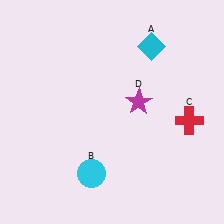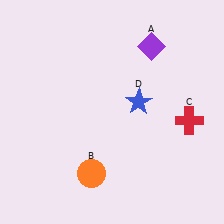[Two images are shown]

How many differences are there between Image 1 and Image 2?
There are 3 differences between the two images.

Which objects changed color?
A changed from cyan to purple. B changed from cyan to orange. D changed from magenta to blue.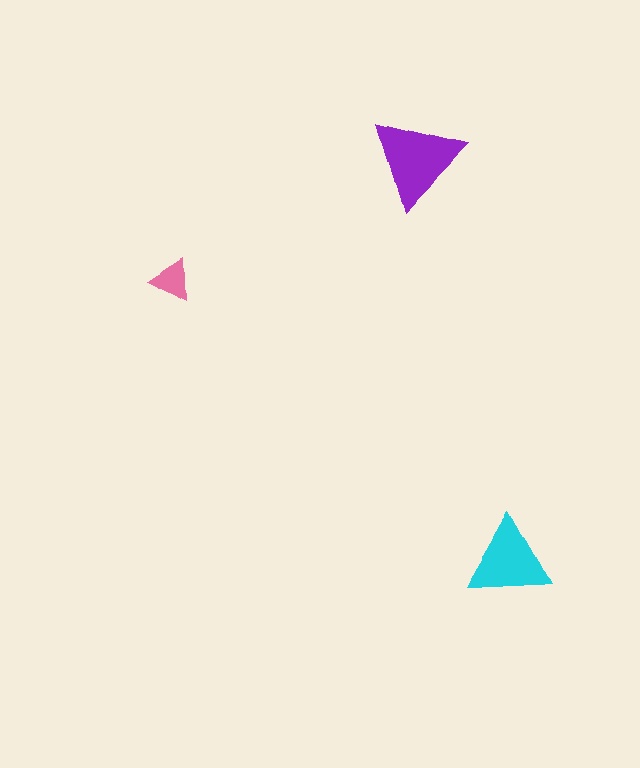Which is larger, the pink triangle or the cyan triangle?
The cyan one.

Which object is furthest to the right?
The cyan triangle is rightmost.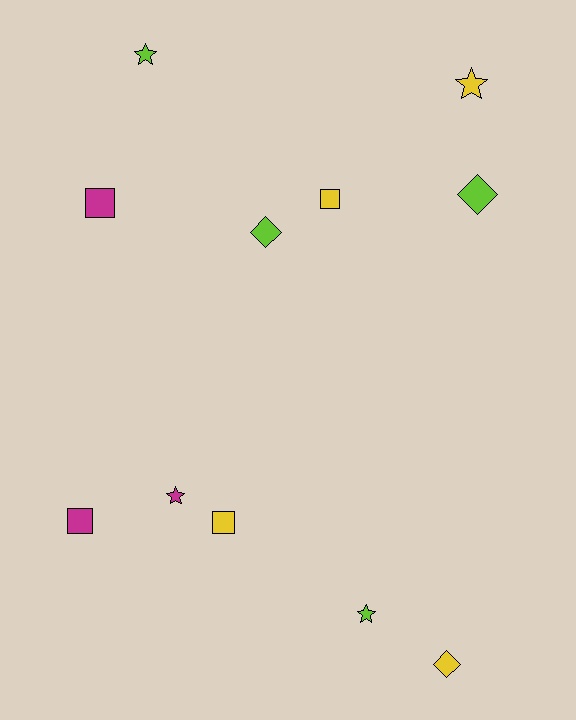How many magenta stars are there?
There is 1 magenta star.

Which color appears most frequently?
Yellow, with 4 objects.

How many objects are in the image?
There are 11 objects.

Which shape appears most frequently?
Star, with 4 objects.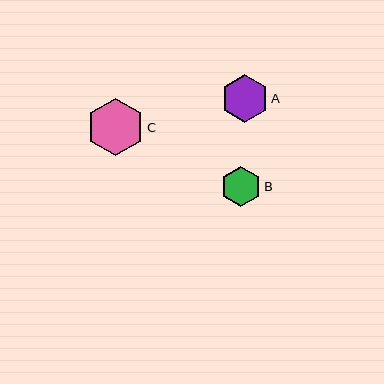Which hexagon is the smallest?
Hexagon B is the smallest with a size of approximately 41 pixels.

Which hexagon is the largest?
Hexagon C is the largest with a size of approximately 58 pixels.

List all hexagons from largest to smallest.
From largest to smallest: C, A, B.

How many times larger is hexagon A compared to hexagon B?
Hexagon A is approximately 1.2 times the size of hexagon B.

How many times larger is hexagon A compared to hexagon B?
Hexagon A is approximately 1.2 times the size of hexagon B.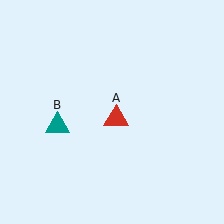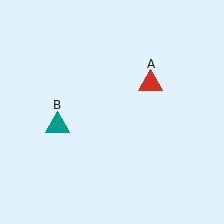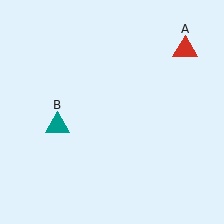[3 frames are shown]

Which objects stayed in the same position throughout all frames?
Teal triangle (object B) remained stationary.